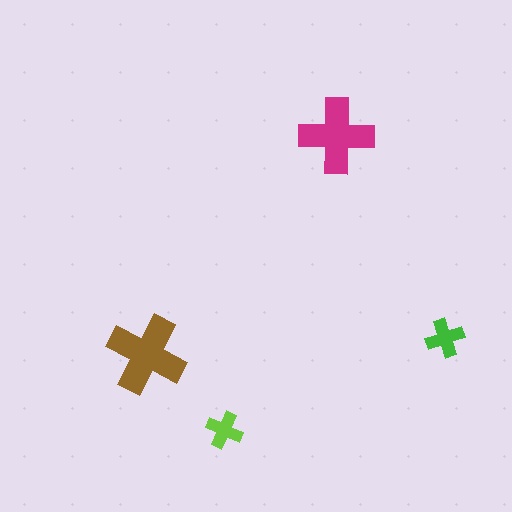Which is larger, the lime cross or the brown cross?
The brown one.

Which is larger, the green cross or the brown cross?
The brown one.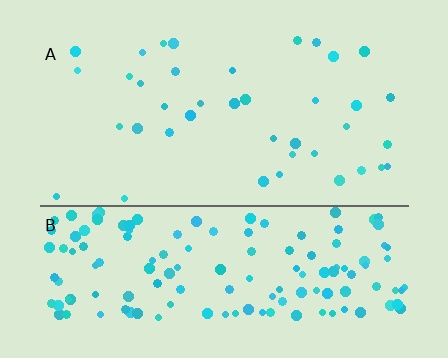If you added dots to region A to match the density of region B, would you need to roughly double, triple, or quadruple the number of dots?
Approximately quadruple.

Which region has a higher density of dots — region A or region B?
B (the bottom).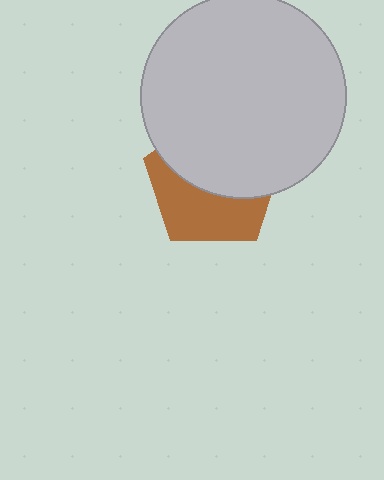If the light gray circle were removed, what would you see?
You would see the complete brown pentagon.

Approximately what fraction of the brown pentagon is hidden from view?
Roughly 55% of the brown pentagon is hidden behind the light gray circle.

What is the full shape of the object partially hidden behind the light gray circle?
The partially hidden object is a brown pentagon.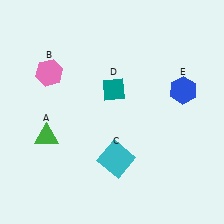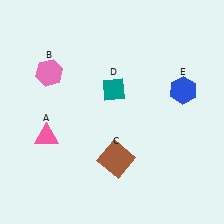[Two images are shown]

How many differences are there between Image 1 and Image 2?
There are 2 differences between the two images.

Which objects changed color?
A changed from green to pink. C changed from cyan to brown.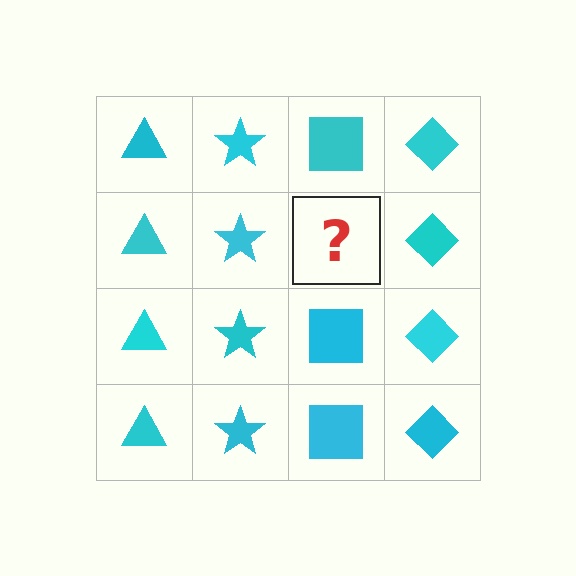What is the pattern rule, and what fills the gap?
The rule is that each column has a consistent shape. The gap should be filled with a cyan square.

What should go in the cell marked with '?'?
The missing cell should contain a cyan square.